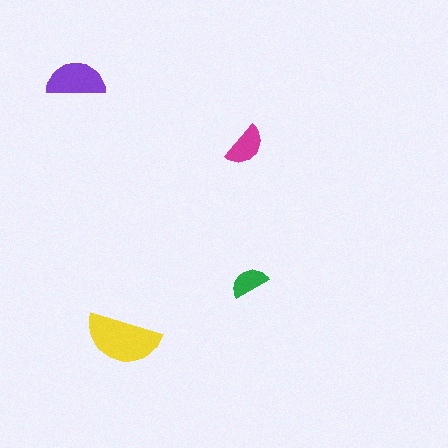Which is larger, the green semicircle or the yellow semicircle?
The yellow one.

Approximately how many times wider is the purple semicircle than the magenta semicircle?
About 1.5 times wider.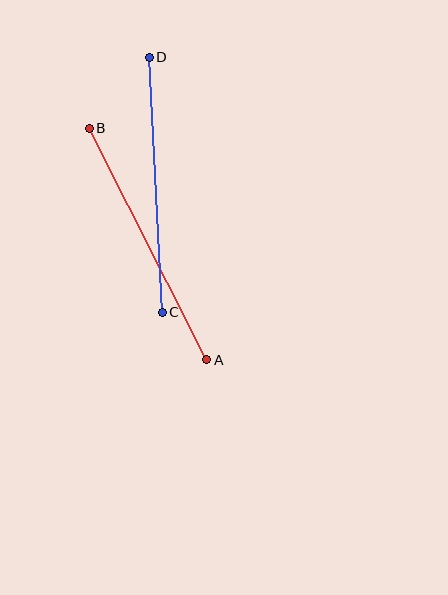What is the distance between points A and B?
The distance is approximately 260 pixels.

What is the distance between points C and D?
The distance is approximately 255 pixels.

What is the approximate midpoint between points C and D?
The midpoint is at approximately (156, 185) pixels.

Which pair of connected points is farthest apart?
Points A and B are farthest apart.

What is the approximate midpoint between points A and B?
The midpoint is at approximately (148, 244) pixels.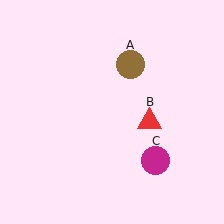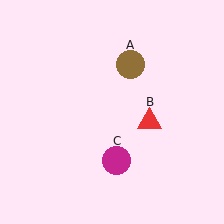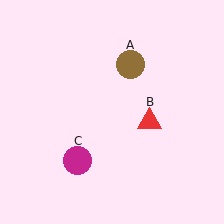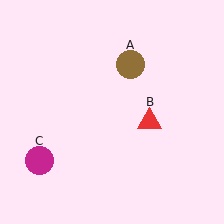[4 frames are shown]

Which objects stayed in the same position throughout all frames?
Brown circle (object A) and red triangle (object B) remained stationary.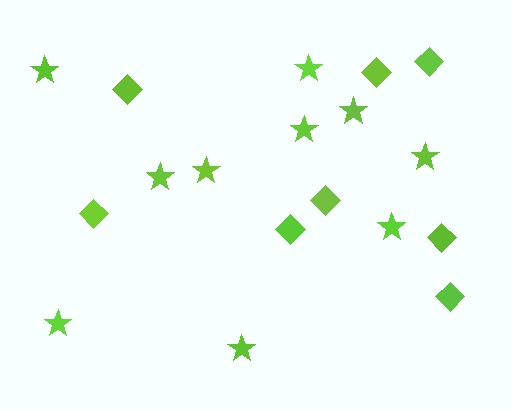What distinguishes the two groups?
There are 2 groups: one group of stars (10) and one group of diamonds (8).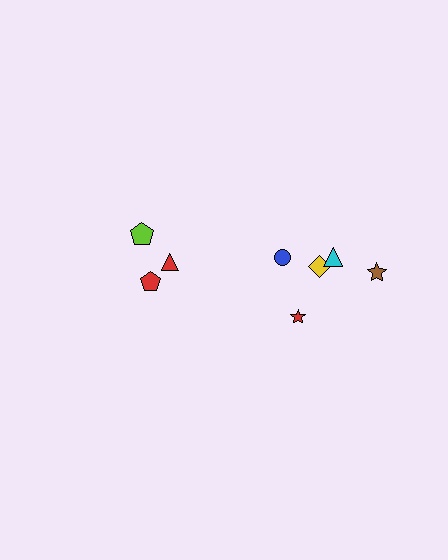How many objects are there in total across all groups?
There are 8 objects.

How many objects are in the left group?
There are 3 objects.